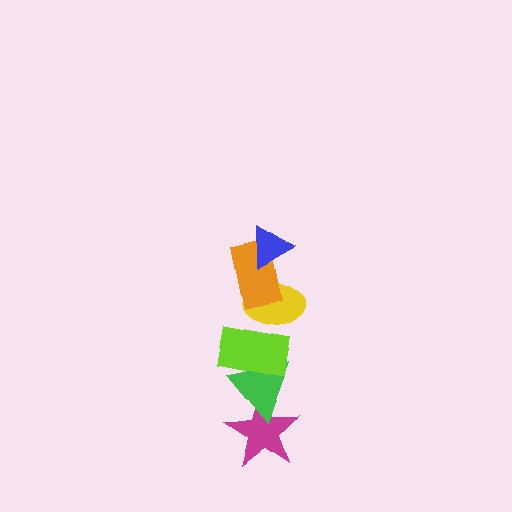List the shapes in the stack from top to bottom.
From top to bottom: the blue triangle, the orange rectangle, the yellow ellipse, the lime rectangle, the green triangle, the magenta star.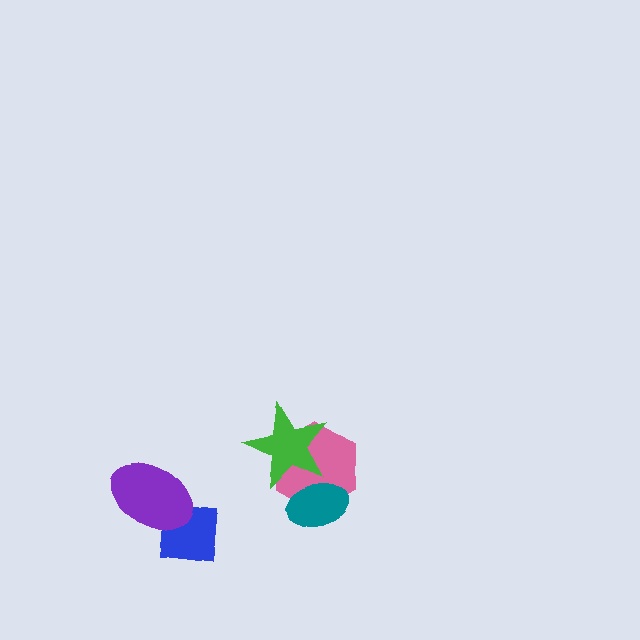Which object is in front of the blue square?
The purple ellipse is in front of the blue square.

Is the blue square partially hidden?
Yes, it is partially covered by another shape.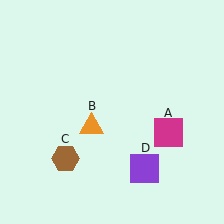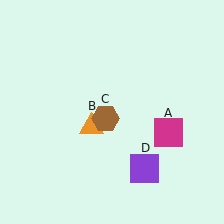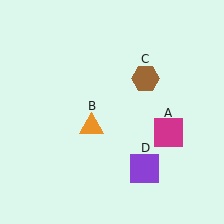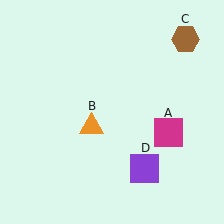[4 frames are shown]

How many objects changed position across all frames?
1 object changed position: brown hexagon (object C).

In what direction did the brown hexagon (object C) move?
The brown hexagon (object C) moved up and to the right.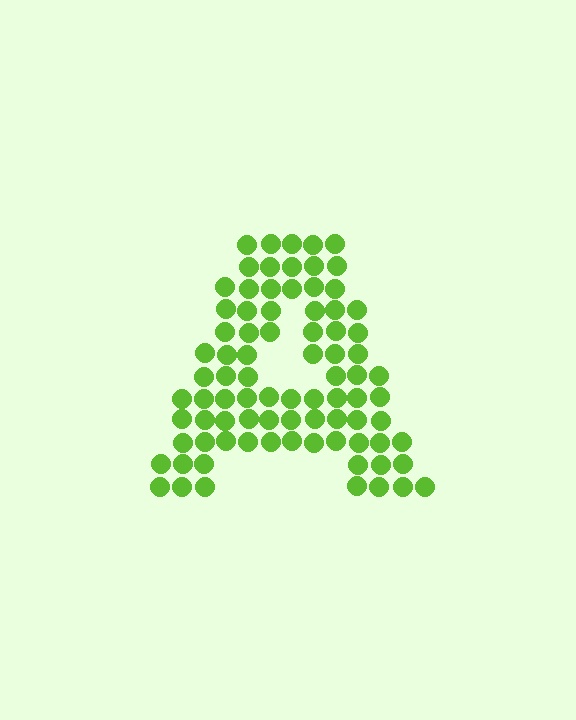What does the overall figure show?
The overall figure shows the letter A.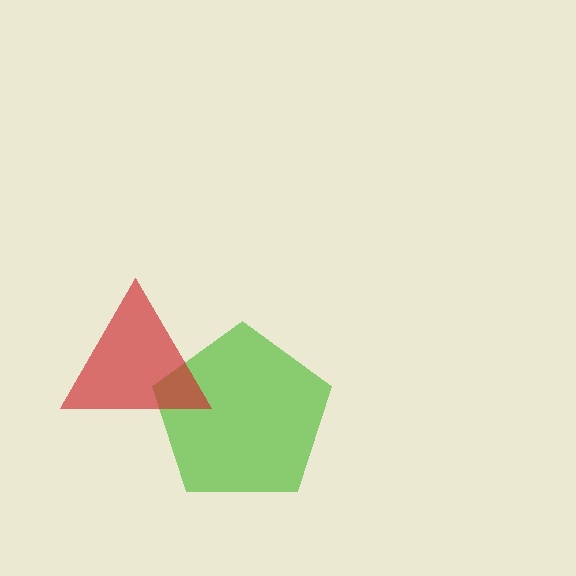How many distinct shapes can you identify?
There are 2 distinct shapes: a lime pentagon, a red triangle.